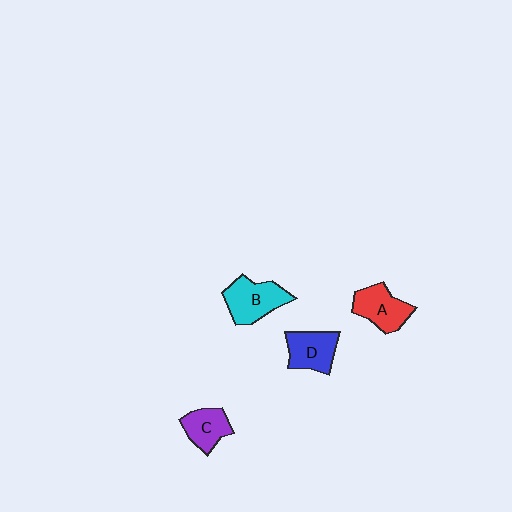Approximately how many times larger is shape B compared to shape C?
Approximately 1.4 times.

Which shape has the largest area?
Shape B (cyan).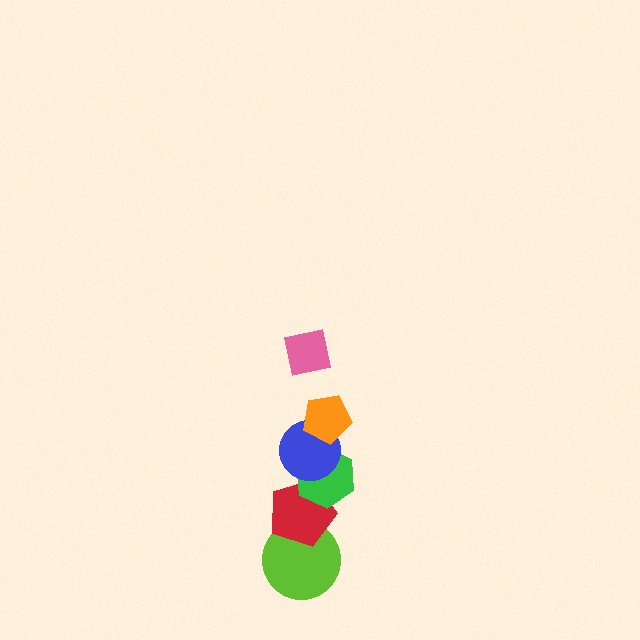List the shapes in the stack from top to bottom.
From top to bottom: the pink square, the orange pentagon, the blue circle, the green hexagon, the red pentagon, the lime circle.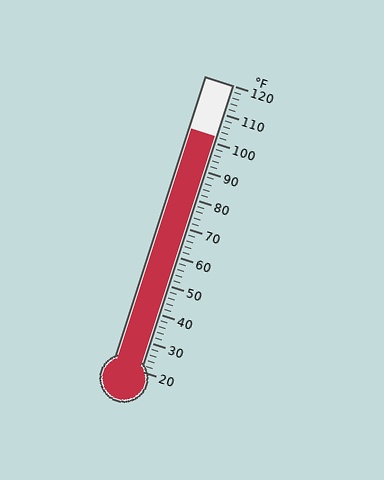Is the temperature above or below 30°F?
The temperature is above 30°F.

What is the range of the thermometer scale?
The thermometer scale ranges from 20°F to 120°F.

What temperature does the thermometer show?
The thermometer shows approximately 102°F.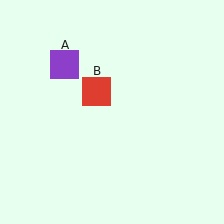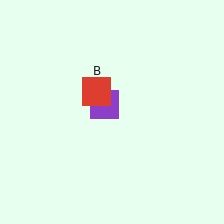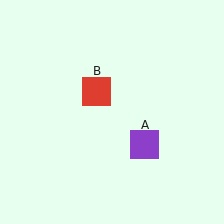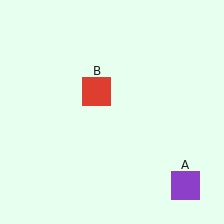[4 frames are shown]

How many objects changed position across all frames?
1 object changed position: purple square (object A).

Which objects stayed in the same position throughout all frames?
Red square (object B) remained stationary.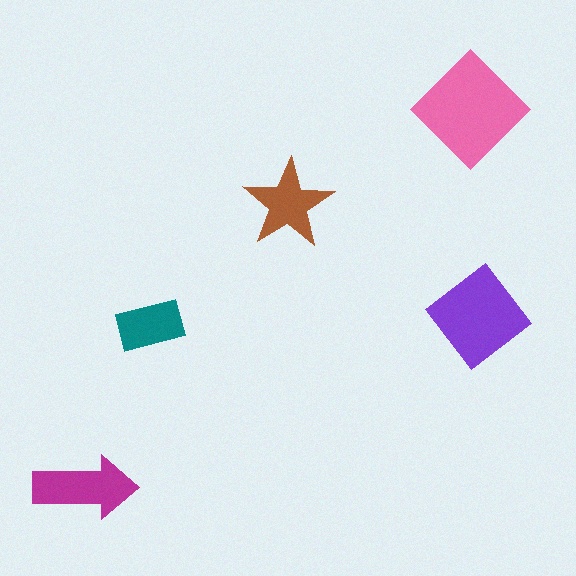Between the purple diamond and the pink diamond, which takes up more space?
The pink diamond.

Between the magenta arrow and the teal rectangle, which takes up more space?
The magenta arrow.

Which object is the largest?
The pink diamond.